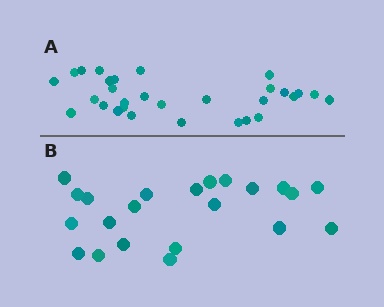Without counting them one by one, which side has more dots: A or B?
Region A (the top region) has more dots.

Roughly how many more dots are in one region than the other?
Region A has roughly 8 or so more dots than region B.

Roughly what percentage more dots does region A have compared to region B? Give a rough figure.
About 35% more.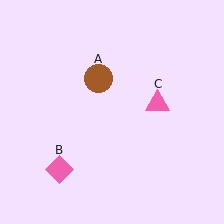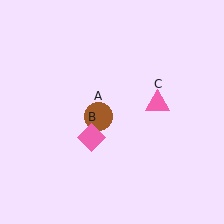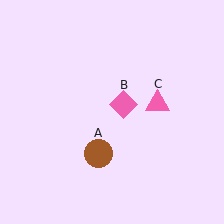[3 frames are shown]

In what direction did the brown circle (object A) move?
The brown circle (object A) moved down.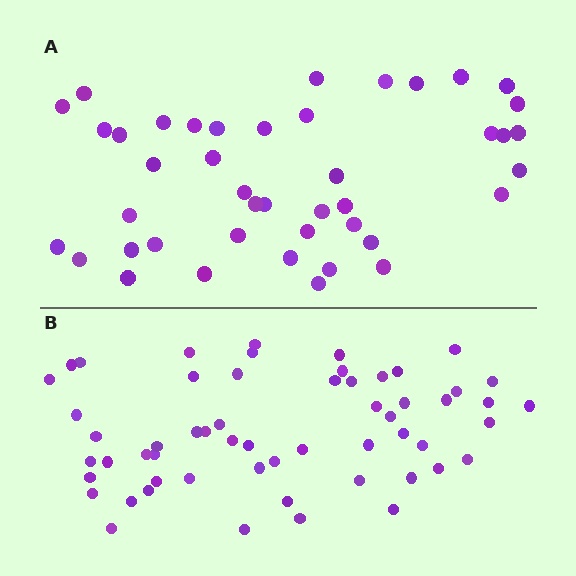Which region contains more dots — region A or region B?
Region B (the bottom region) has more dots.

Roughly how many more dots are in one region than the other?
Region B has approximately 15 more dots than region A.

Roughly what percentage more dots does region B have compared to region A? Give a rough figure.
About 35% more.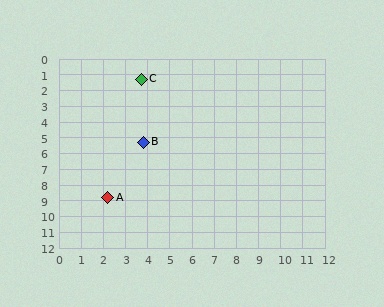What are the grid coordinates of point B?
Point B is at approximately (3.8, 5.3).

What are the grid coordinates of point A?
Point A is at approximately (2.2, 8.8).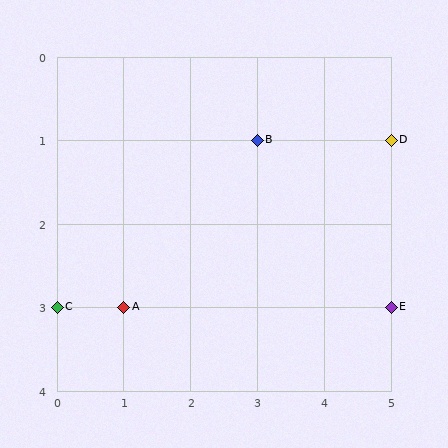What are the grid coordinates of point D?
Point D is at grid coordinates (5, 1).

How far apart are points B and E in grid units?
Points B and E are 2 columns and 2 rows apart (about 2.8 grid units diagonally).